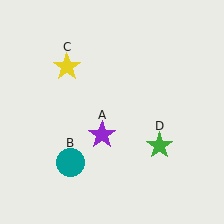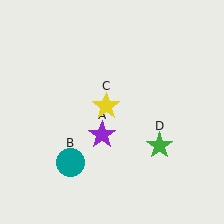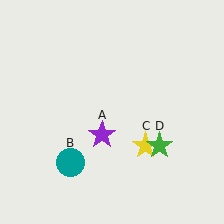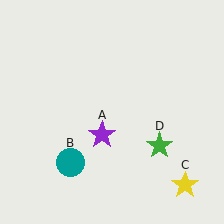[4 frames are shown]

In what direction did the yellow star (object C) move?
The yellow star (object C) moved down and to the right.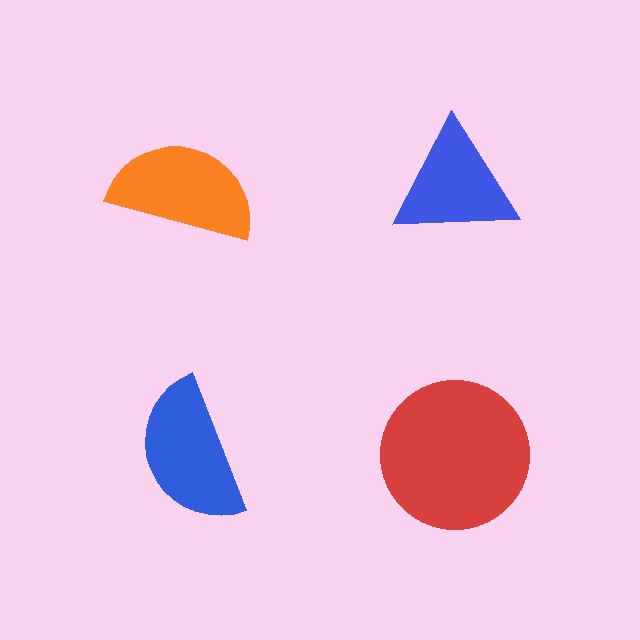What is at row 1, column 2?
A blue triangle.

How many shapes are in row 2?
2 shapes.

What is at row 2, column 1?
A blue semicircle.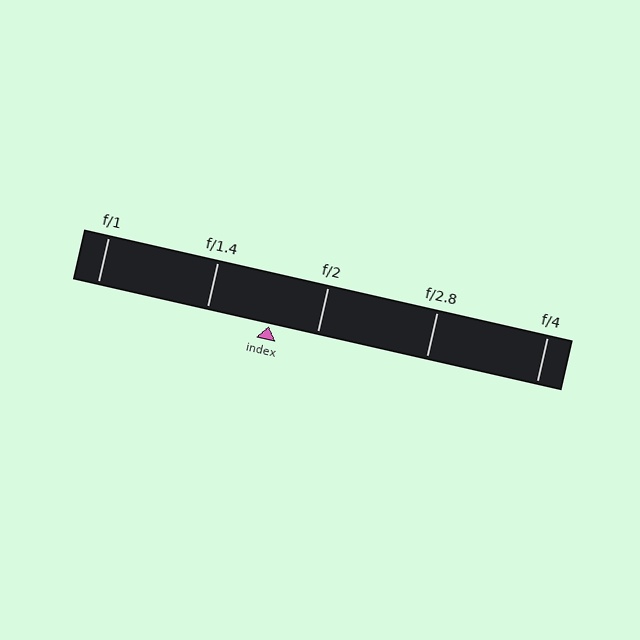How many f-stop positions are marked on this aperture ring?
There are 5 f-stop positions marked.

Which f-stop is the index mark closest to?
The index mark is closest to f/2.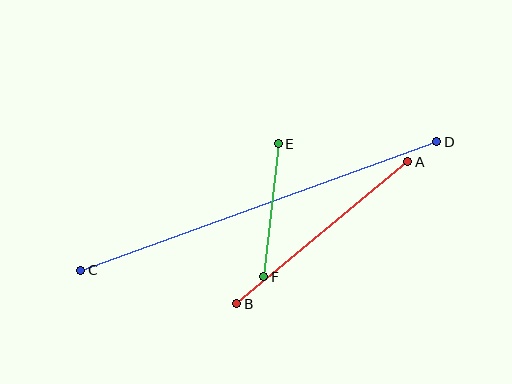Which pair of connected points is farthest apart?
Points C and D are farthest apart.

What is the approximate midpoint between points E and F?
The midpoint is at approximately (271, 210) pixels.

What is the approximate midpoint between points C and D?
The midpoint is at approximately (259, 206) pixels.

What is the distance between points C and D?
The distance is approximately 378 pixels.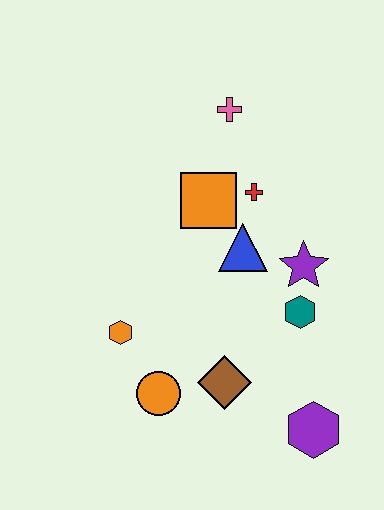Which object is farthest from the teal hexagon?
The pink cross is farthest from the teal hexagon.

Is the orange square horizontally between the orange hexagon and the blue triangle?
Yes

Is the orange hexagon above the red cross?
No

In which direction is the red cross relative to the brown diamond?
The red cross is above the brown diamond.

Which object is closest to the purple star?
The teal hexagon is closest to the purple star.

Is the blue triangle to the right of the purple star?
No